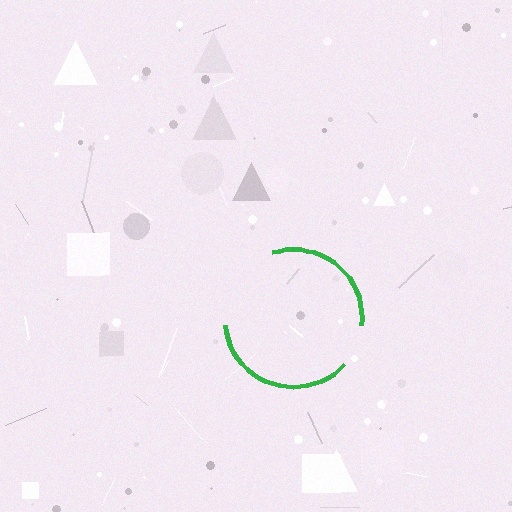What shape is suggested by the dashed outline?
The dashed outline suggests a circle.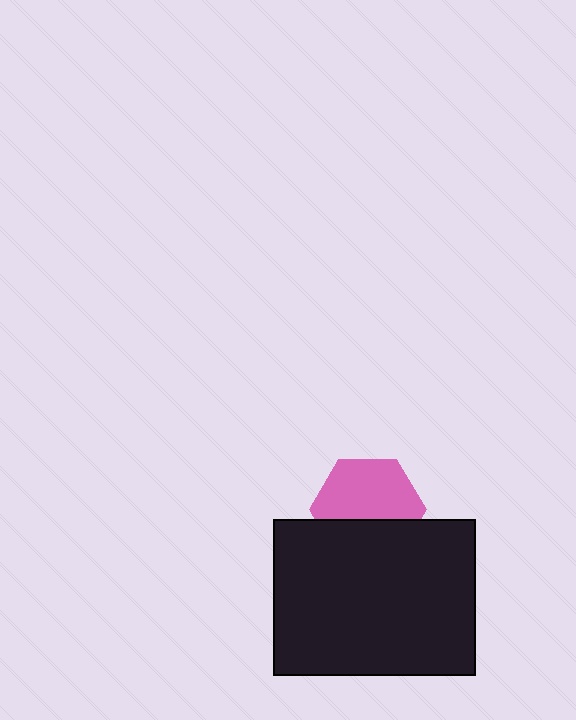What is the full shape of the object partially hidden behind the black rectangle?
The partially hidden object is a pink hexagon.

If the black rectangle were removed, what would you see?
You would see the complete pink hexagon.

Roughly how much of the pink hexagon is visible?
About half of it is visible (roughly 62%).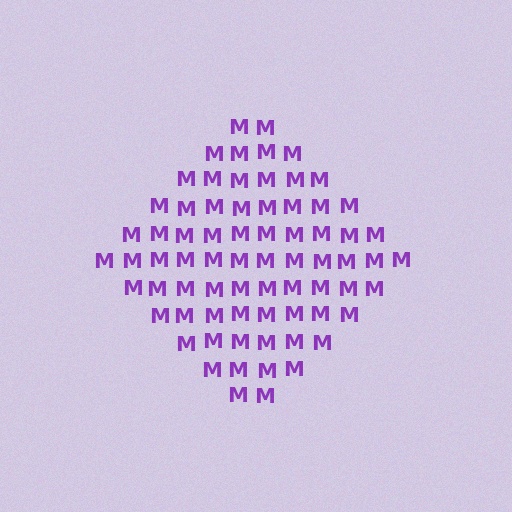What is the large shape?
The large shape is a diamond.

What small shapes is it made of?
It is made of small letter M's.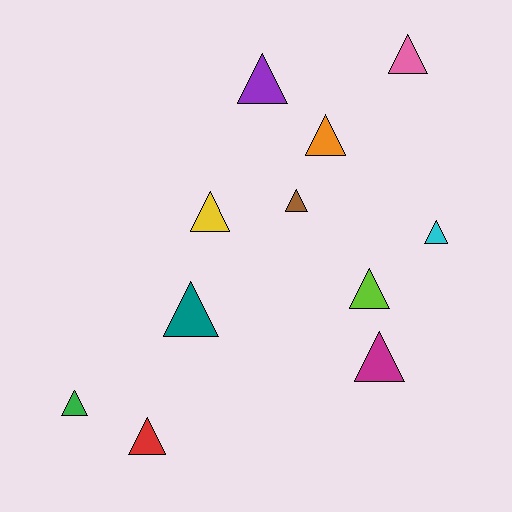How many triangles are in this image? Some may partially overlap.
There are 11 triangles.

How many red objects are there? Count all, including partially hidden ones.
There is 1 red object.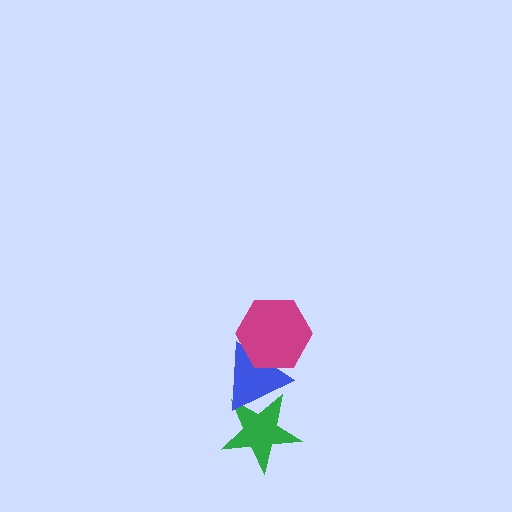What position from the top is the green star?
The green star is 3rd from the top.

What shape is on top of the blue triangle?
The magenta hexagon is on top of the blue triangle.